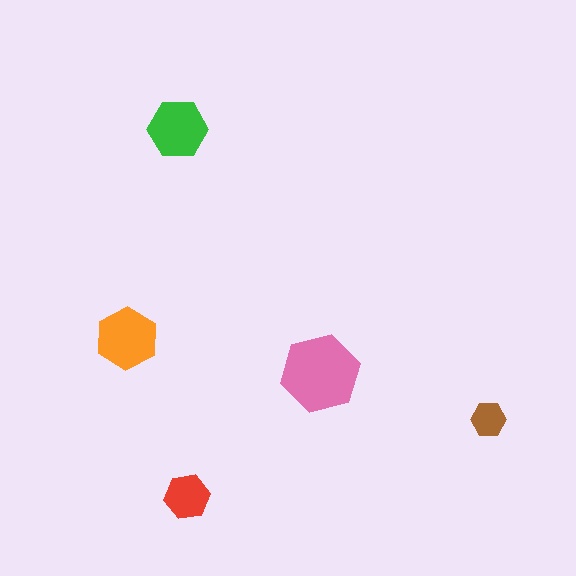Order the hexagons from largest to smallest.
the pink one, the orange one, the green one, the red one, the brown one.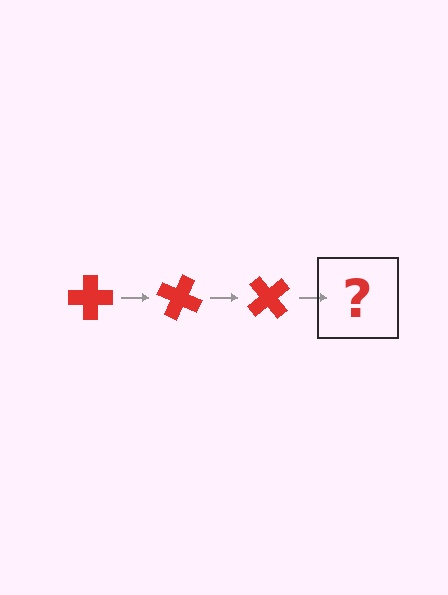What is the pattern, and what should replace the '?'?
The pattern is that the cross rotates 25 degrees each step. The '?' should be a red cross rotated 75 degrees.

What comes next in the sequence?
The next element should be a red cross rotated 75 degrees.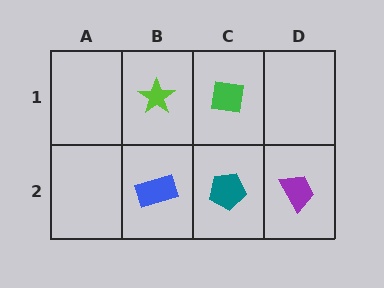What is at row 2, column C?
A teal pentagon.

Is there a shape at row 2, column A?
No, that cell is empty.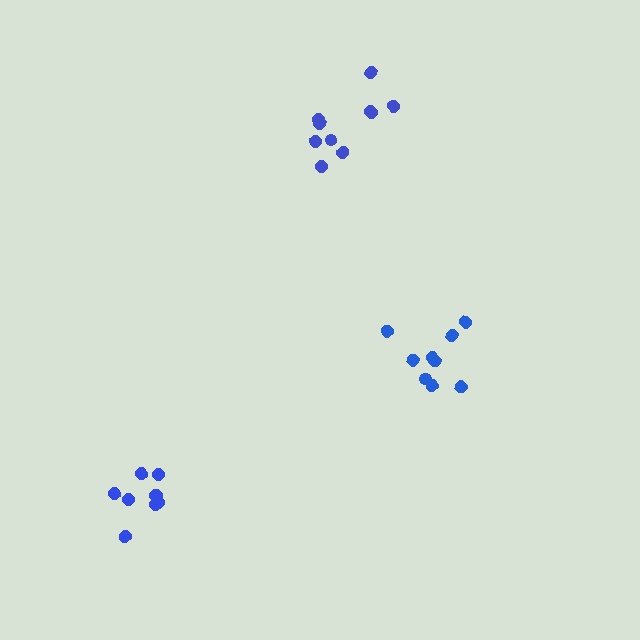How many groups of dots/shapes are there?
There are 3 groups.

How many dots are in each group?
Group 1: 9 dots, Group 2: 9 dots, Group 3: 10 dots (28 total).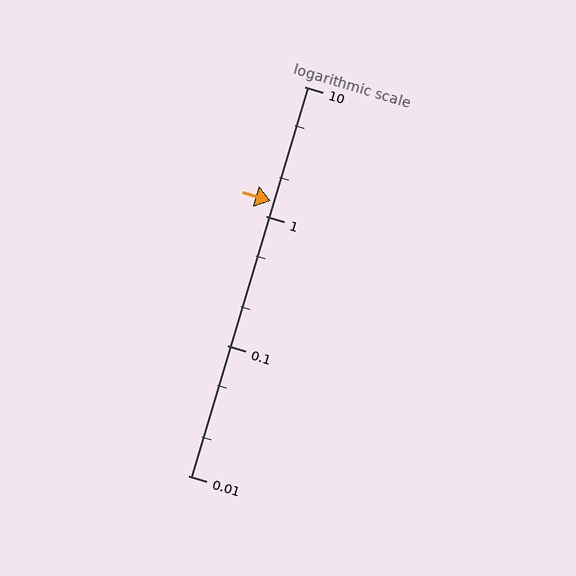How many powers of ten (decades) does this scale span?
The scale spans 3 decades, from 0.01 to 10.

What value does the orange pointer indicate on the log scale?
The pointer indicates approximately 1.3.